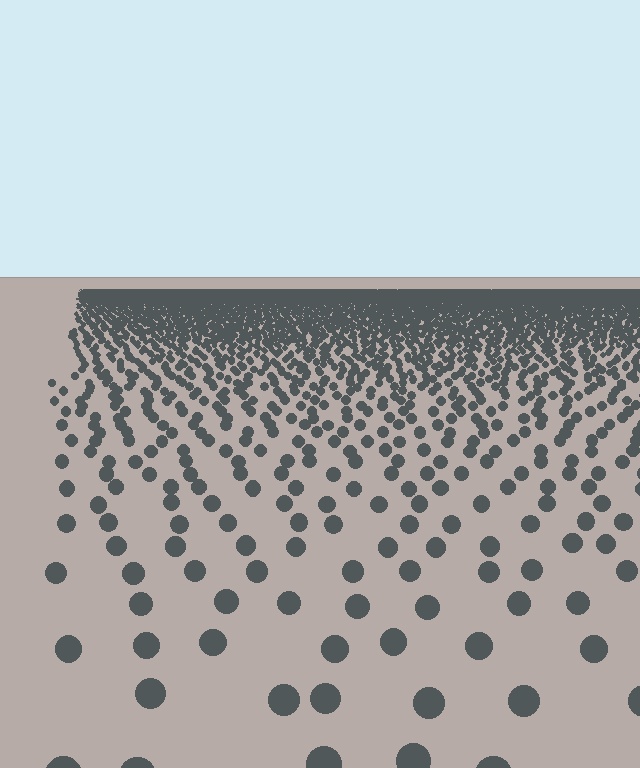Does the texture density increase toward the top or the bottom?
Density increases toward the top.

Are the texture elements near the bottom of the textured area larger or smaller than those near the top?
Larger. Near the bottom, elements are closer to the viewer and appear at a bigger on-screen size.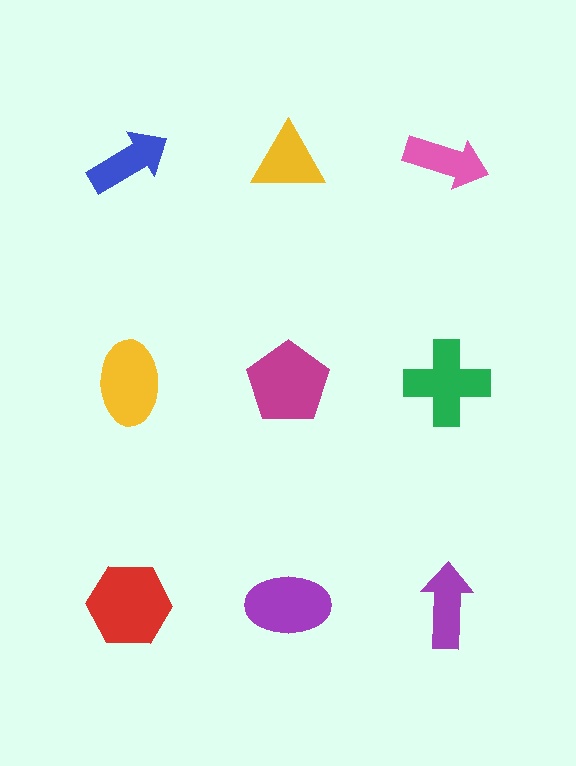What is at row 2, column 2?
A magenta pentagon.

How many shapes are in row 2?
3 shapes.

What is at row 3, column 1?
A red hexagon.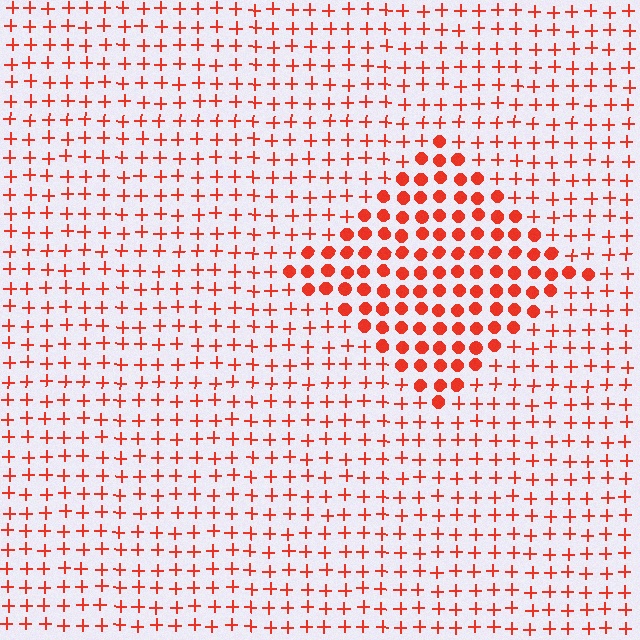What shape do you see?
I see a diamond.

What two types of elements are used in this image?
The image uses circles inside the diamond region and plus signs outside it.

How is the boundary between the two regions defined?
The boundary is defined by a change in element shape: circles inside vs. plus signs outside. All elements share the same color and spacing.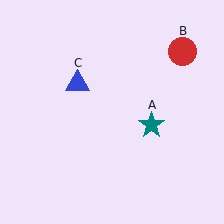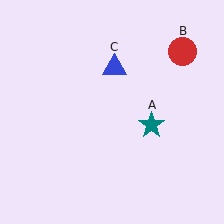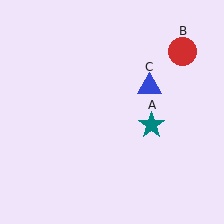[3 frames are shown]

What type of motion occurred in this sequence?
The blue triangle (object C) rotated clockwise around the center of the scene.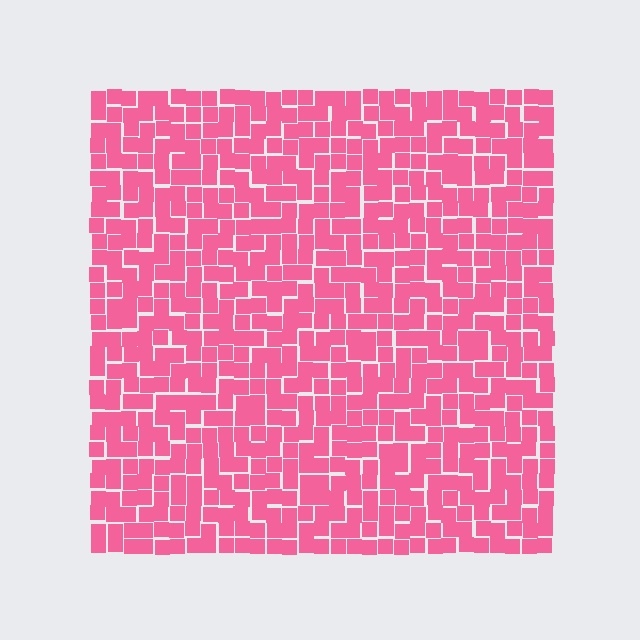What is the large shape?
The large shape is a square.